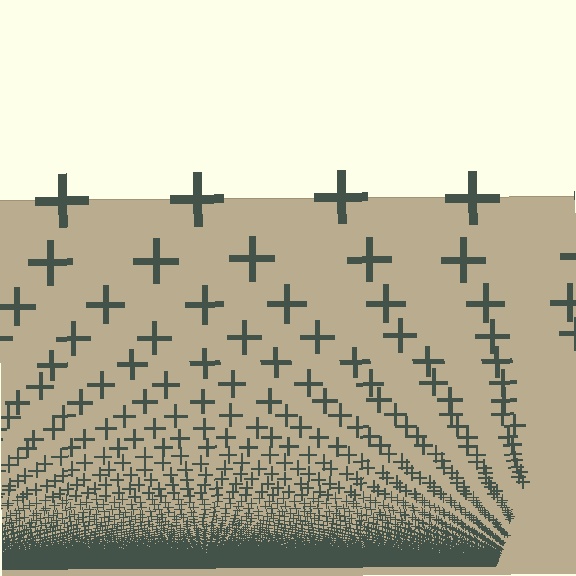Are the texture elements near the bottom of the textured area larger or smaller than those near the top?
Smaller. The gradient is inverted — elements near the bottom are smaller and denser.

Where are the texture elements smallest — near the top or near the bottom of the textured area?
Near the bottom.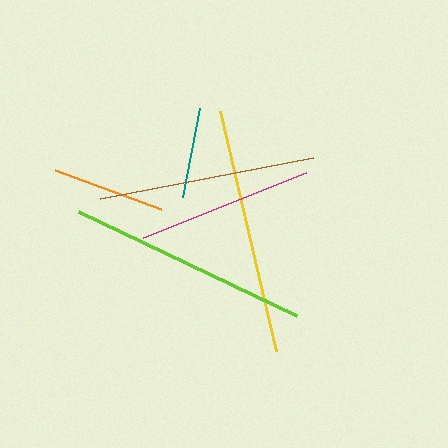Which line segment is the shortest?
The teal line is the shortest at approximately 90 pixels.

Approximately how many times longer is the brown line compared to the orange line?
The brown line is approximately 1.9 times the length of the orange line.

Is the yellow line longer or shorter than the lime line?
The yellow line is longer than the lime line.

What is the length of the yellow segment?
The yellow segment is approximately 246 pixels long.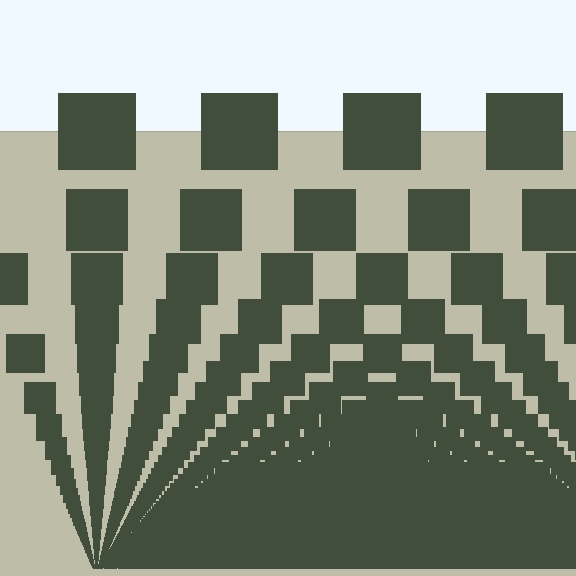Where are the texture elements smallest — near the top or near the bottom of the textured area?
Near the bottom.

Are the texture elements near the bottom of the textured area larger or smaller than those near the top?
Smaller. The gradient is inverted — elements near the bottom are smaller and denser.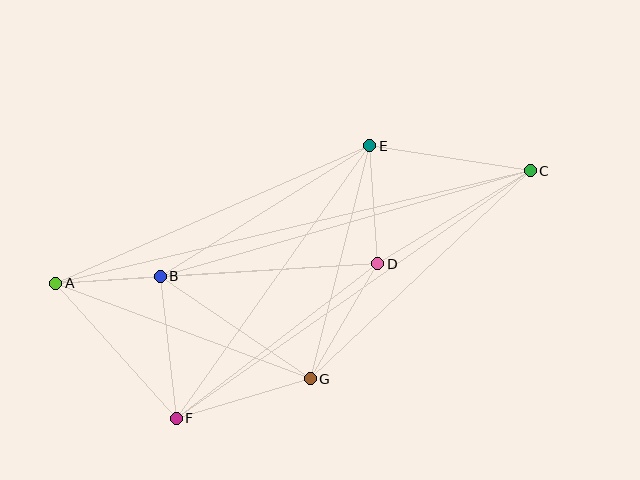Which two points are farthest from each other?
Points A and C are farthest from each other.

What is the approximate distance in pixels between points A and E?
The distance between A and E is approximately 343 pixels.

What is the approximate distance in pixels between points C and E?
The distance between C and E is approximately 162 pixels.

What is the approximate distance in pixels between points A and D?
The distance between A and D is approximately 322 pixels.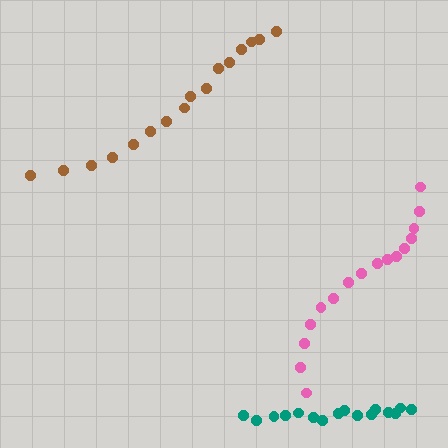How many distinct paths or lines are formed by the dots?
There are 3 distinct paths.